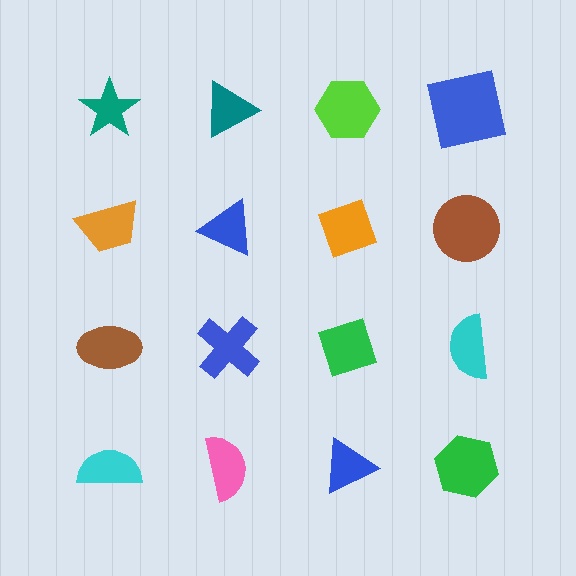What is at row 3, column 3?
A green diamond.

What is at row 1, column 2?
A teal triangle.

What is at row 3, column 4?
A cyan semicircle.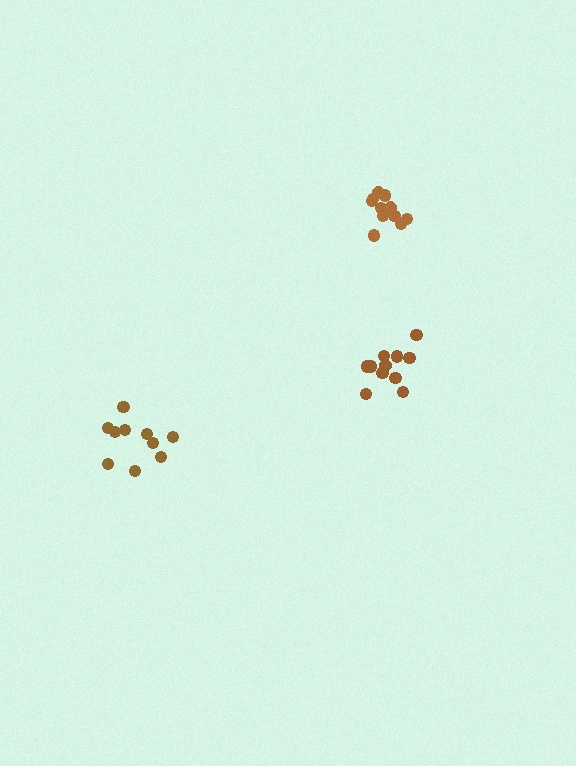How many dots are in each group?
Group 1: 11 dots, Group 2: 10 dots, Group 3: 11 dots (32 total).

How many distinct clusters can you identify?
There are 3 distinct clusters.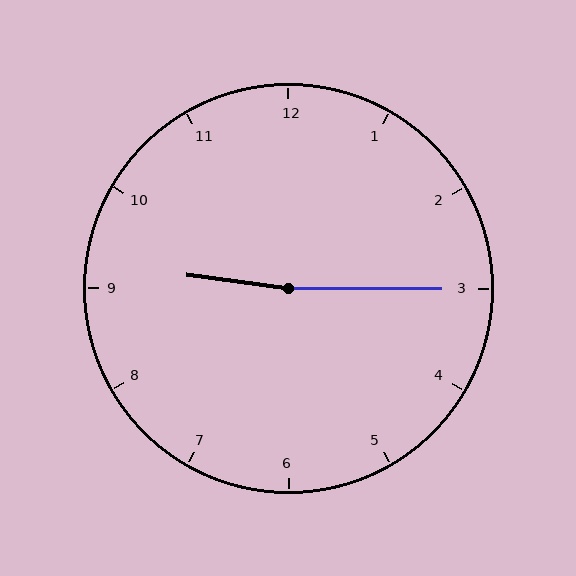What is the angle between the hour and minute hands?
Approximately 172 degrees.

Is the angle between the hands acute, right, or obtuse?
It is obtuse.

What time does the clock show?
9:15.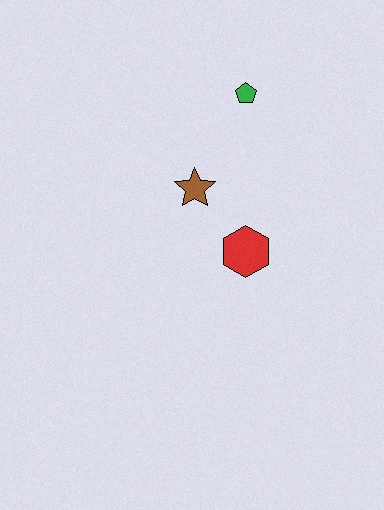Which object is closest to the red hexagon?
The brown star is closest to the red hexagon.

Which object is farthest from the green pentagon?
The red hexagon is farthest from the green pentagon.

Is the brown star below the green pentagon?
Yes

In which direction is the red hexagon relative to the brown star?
The red hexagon is below the brown star.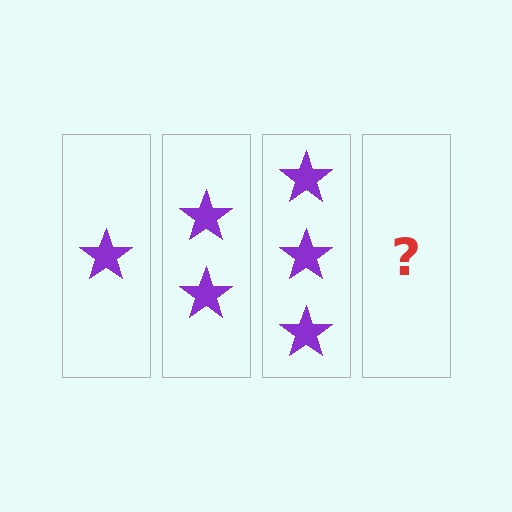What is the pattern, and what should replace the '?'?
The pattern is that each step adds one more star. The '?' should be 4 stars.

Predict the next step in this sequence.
The next step is 4 stars.